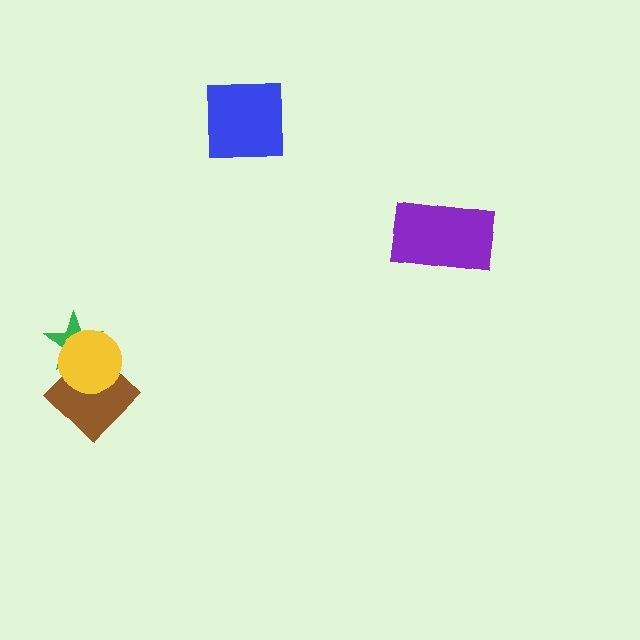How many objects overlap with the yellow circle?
2 objects overlap with the yellow circle.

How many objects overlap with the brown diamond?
2 objects overlap with the brown diamond.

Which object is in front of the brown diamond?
The yellow circle is in front of the brown diamond.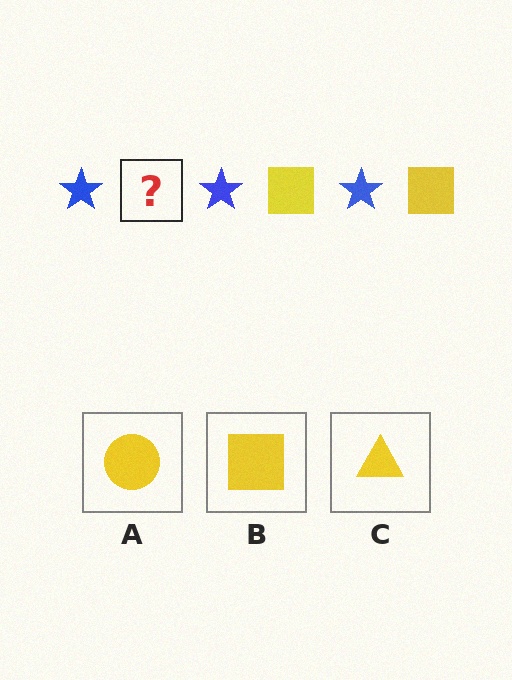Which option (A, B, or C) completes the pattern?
B.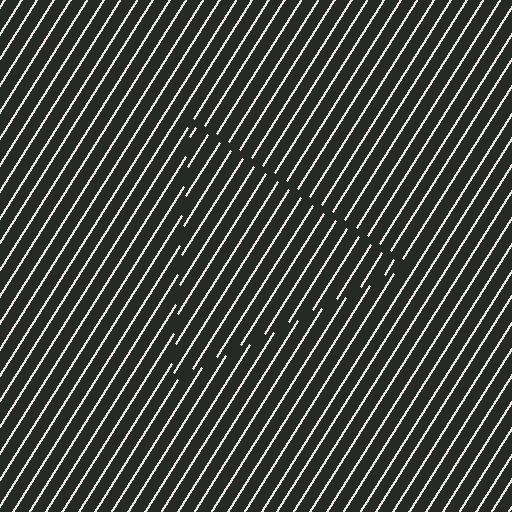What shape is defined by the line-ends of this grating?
An illusory triangle. The interior of the shape contains the same grating, shifted by half a period — the contour is defined by the phase discontinuity where line-ends from the inner and outer gratings abut.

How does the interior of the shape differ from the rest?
The interior of the shape contains the same grating, shifted by half a period — the contour is defined by the phase discontinuity where line-ends from the inner and outer gratings abut.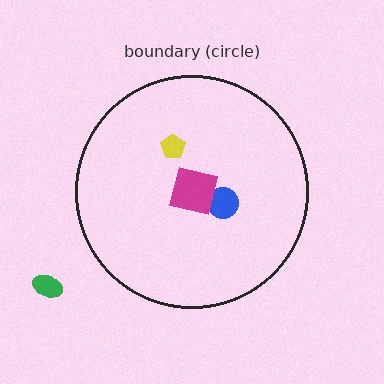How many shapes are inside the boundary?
3 inside, 1 outside.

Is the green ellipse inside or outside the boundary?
Outside.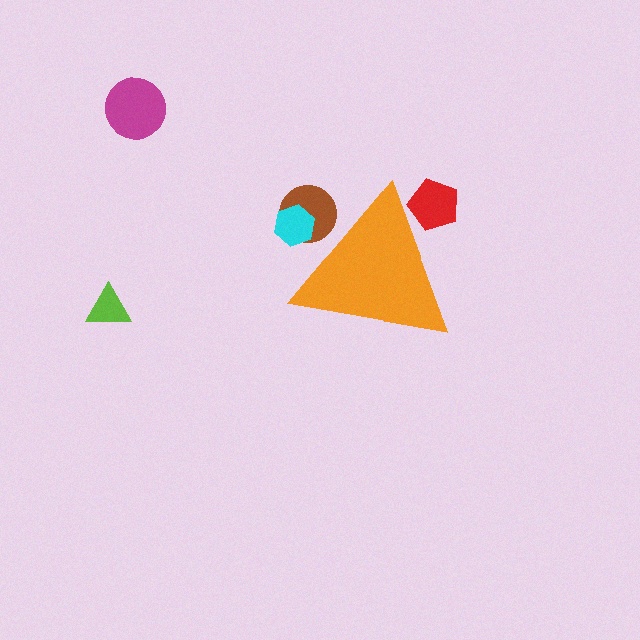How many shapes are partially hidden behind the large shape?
3 shapes are partially hidden.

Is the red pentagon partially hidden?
Yes, the red pentagon is partially hidden behind the orange triangle.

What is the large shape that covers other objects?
An orange triangle.